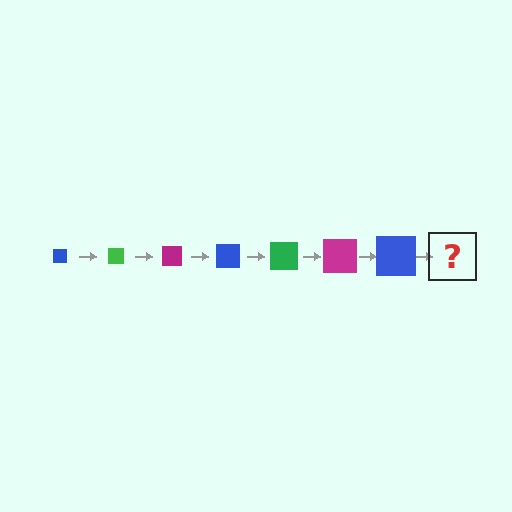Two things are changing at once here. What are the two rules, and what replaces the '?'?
The two rules are that the square grows larger each step and the color cycles through blue, green, and magenta. The '?' should be a green square, larger than the previous one.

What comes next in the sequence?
The next element should be a green square, larger than the previous one.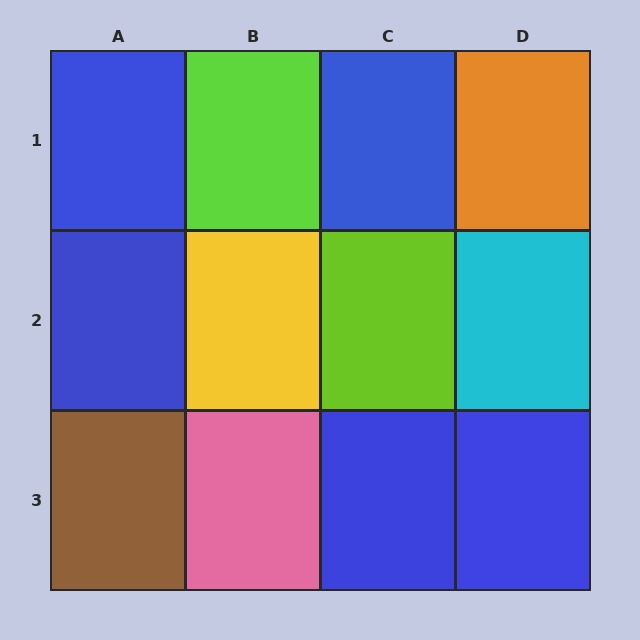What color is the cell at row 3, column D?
Blue.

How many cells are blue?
5 cells are blue.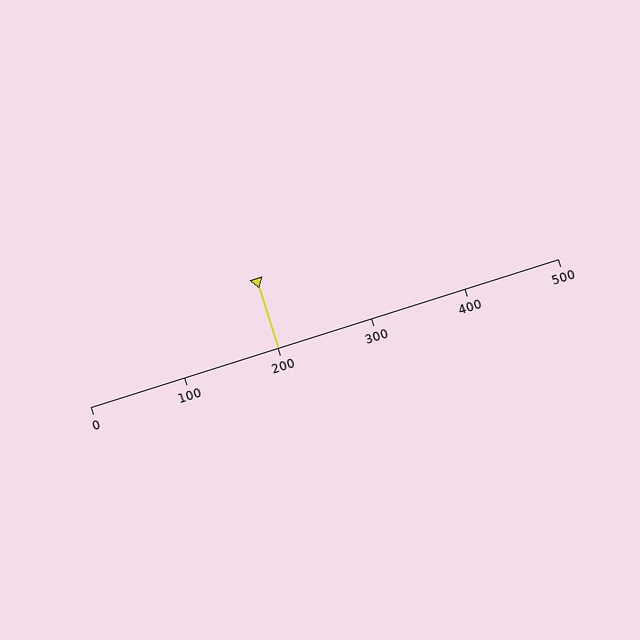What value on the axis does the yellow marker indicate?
The marker indicates approximately 200.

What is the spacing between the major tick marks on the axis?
The major ticks are spaced 100 apart.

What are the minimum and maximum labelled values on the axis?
The axis runs from 0 to 500.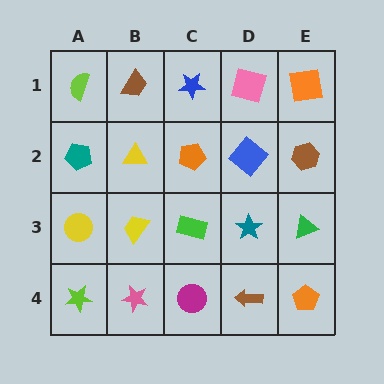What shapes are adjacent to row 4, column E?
A green triangle (row 3, column E), a brown arrow (row 4, column D).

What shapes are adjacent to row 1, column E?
A brown hexagon (row 2, column E), a pink square (row 1, column D).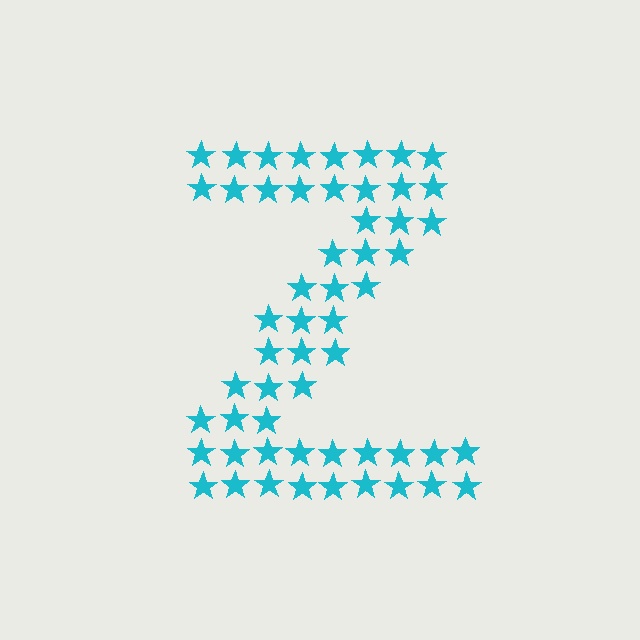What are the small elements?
The small elements are stars.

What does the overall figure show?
The overall figure shows the letter Z.